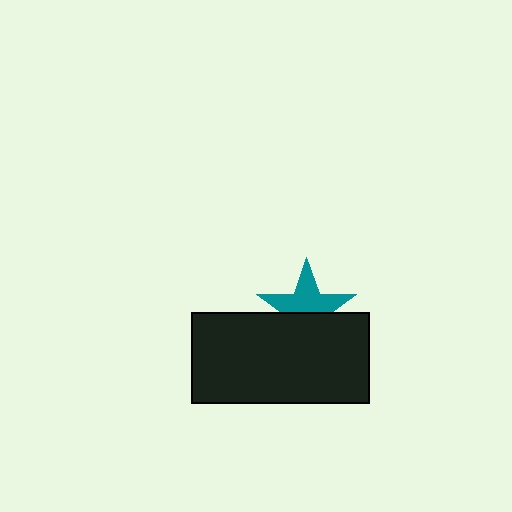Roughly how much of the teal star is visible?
About half of it is visible (roughly 57%).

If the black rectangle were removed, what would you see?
You would see the complete teal star.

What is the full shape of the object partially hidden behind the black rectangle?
The partially hidden object is a teal star.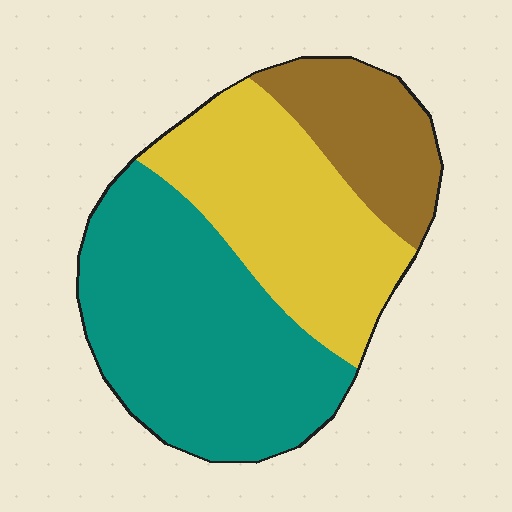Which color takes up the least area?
Brown, at roughly 20%.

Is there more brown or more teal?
Teal.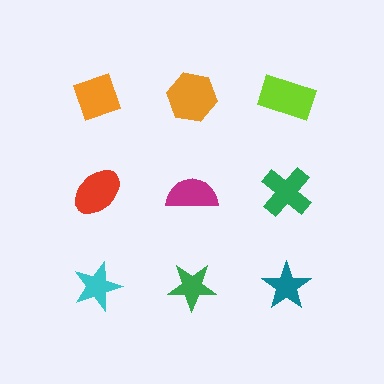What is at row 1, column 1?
An orange diamond.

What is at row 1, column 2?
An orange hexagon.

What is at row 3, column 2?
A green star.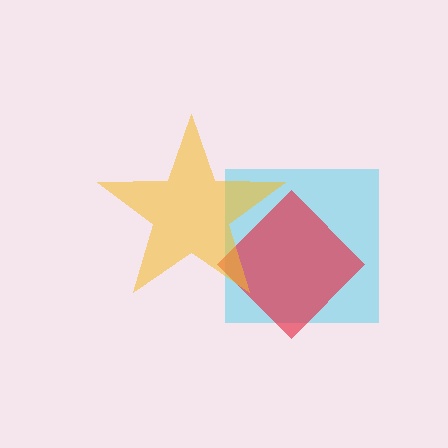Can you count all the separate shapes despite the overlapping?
Yes, there are 3 separate shapes.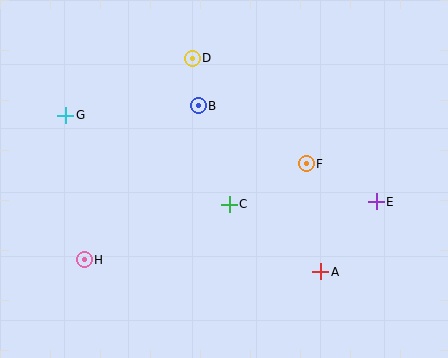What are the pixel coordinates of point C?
Point C is at (229, 204).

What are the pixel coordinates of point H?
Point H is at (84, 260).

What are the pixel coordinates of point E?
Point E is at (376, 202).